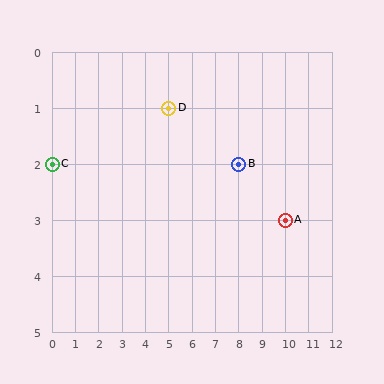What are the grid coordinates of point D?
Point D is at grid coordinates (5, 1).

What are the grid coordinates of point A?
Point A is at grid coordinates (10, 3).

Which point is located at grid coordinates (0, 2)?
Point C is at (0, 2).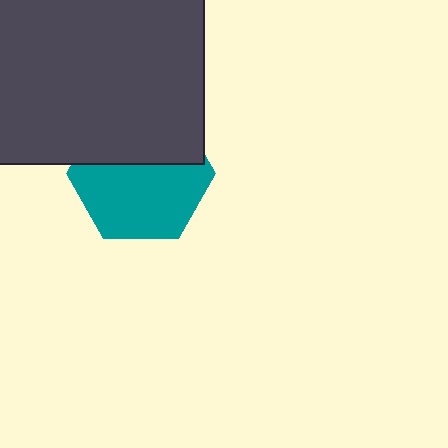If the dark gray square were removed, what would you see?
You would see the complete teal hexagon.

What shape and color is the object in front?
The object in front is a dark gray square.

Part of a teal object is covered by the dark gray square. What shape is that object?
It is a hexagon.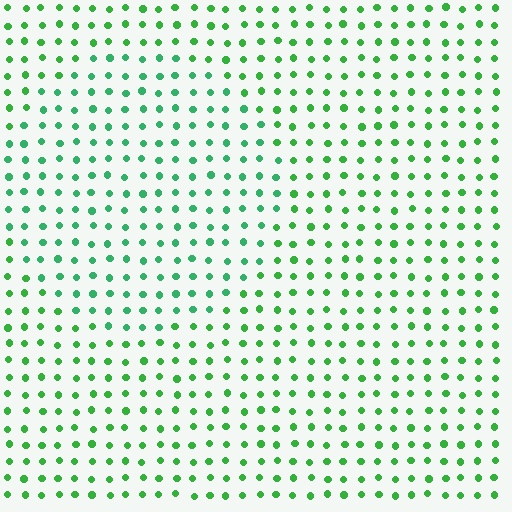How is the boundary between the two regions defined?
The boundary is defined purely by a slight shift in hue (about 22 degrees). Spacing, size, and orientation are identical on both sides.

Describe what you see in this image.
The image is filled with small green elements in a uniform arrangement. A circle-shaped region is visible where the elements are tinted to a slightly different hue, forming a subtle color boundary.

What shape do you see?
I see a circle.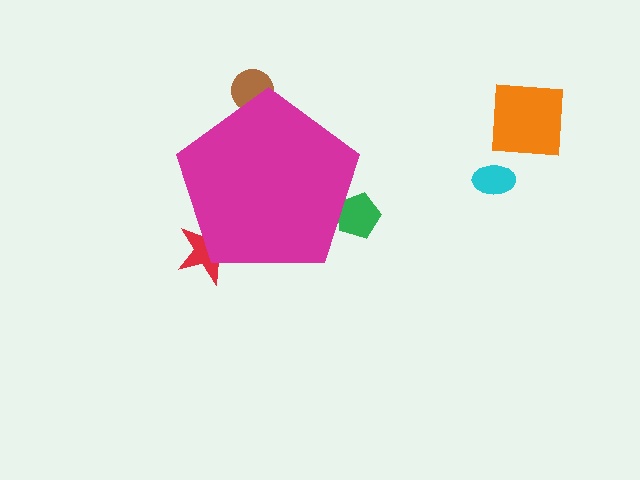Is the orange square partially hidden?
No, the orange square is fully visible.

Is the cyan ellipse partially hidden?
No, the cyan ellipse is fully visible.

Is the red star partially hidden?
Yes, the red star is partially hidden behind the magenta pentagon.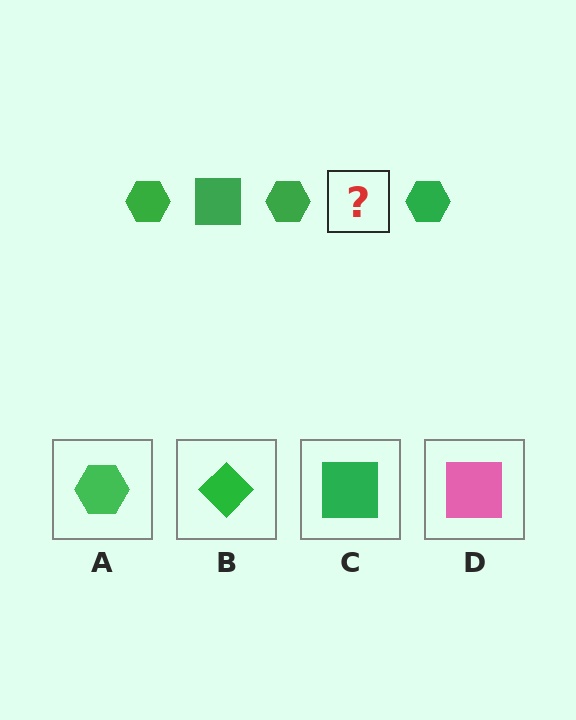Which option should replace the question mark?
Option C.